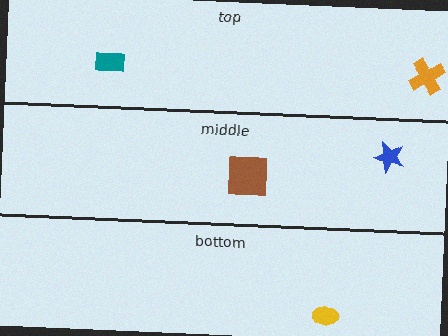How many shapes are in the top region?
2.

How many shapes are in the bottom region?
1.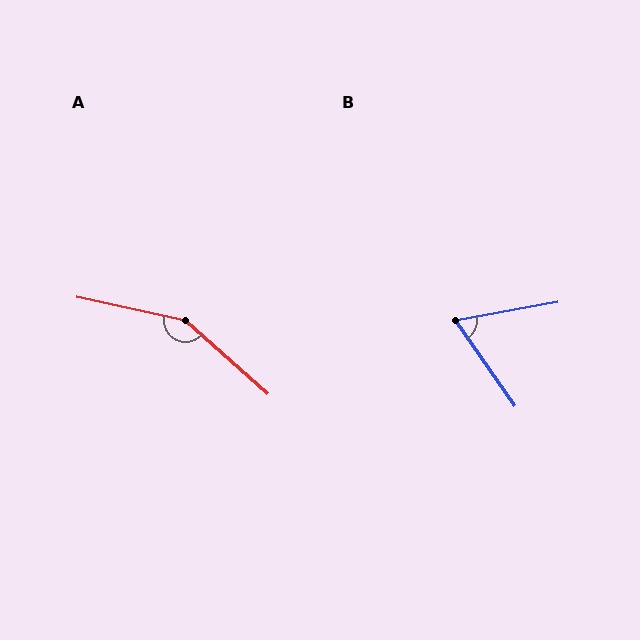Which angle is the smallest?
B, at approximately 65 degrees.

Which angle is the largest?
A, at approximately 151 degrees.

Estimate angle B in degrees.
Approximately 65 degrees.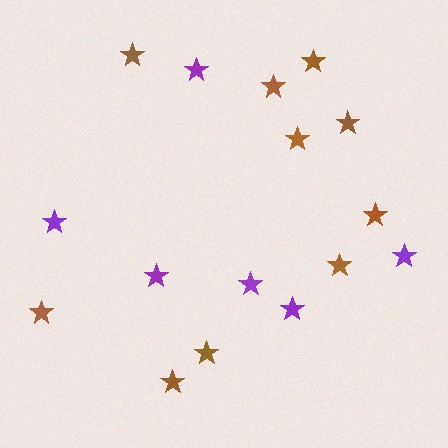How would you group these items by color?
There are 2 groups: one group of purple stars (6) and one group of brown stars (10).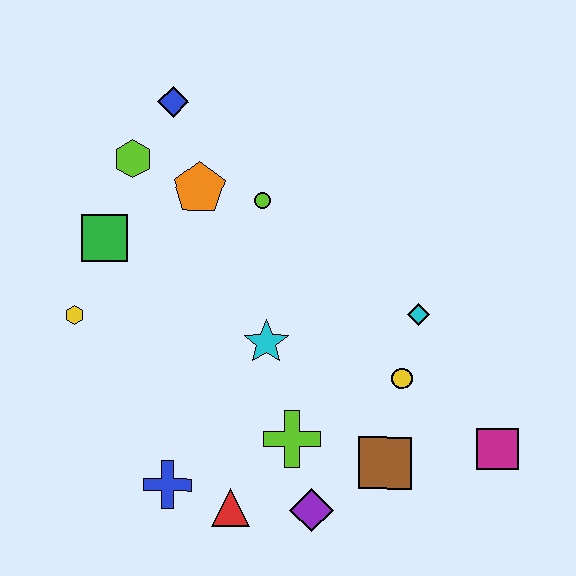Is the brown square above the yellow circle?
No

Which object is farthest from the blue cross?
The blue diamond is farthest from the blue cross.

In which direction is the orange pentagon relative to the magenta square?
The orange pentagon is to the left of the magenta square.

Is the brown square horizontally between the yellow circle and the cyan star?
Yes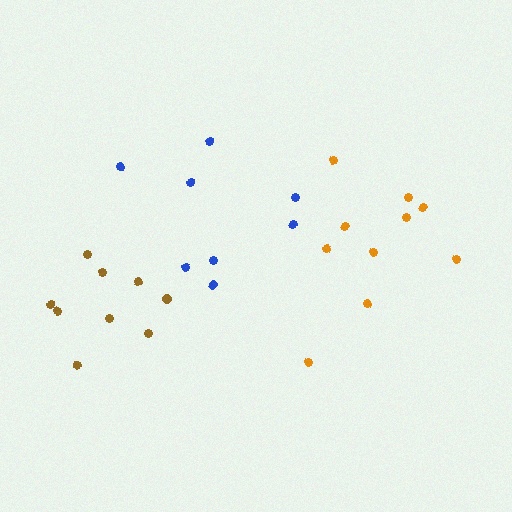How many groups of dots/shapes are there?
There are 3 groups.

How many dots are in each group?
Group 1: 9 dots, Group 2: 10 dots, Group 3: 8 dots (27 total).